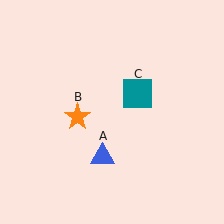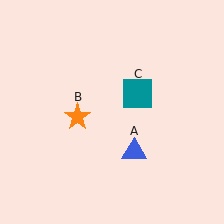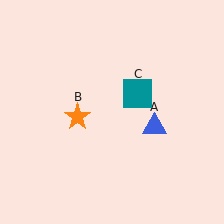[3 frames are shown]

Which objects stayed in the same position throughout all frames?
Orange star (object B) and teal square (object C) remained stationary.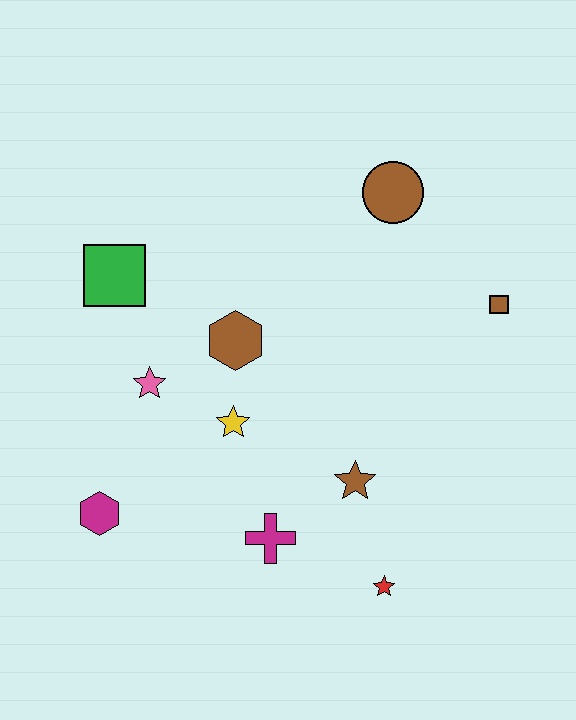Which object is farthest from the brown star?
The green square is farthest from the brown star.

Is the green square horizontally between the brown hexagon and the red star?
No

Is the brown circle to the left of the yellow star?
No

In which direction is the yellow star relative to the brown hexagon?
The yellow star is below the brown hexagon.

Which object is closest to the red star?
The brown star is closest to the red star.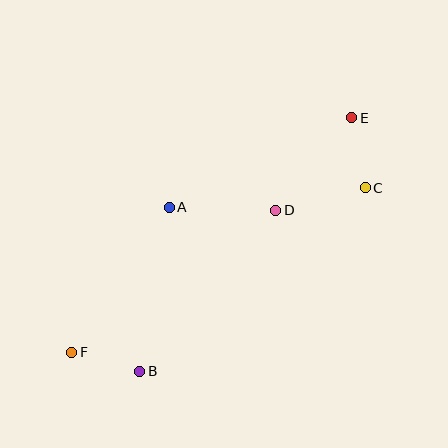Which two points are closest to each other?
Points B and F are closest to each other.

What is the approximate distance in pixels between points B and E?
The distance between B and E is approximately 331 pixels.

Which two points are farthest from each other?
Points E and F are farthest from each other.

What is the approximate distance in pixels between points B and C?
The distance between B and C is approximately 291 pixels.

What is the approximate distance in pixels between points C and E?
The distance between C and E is approximately 71 pixels.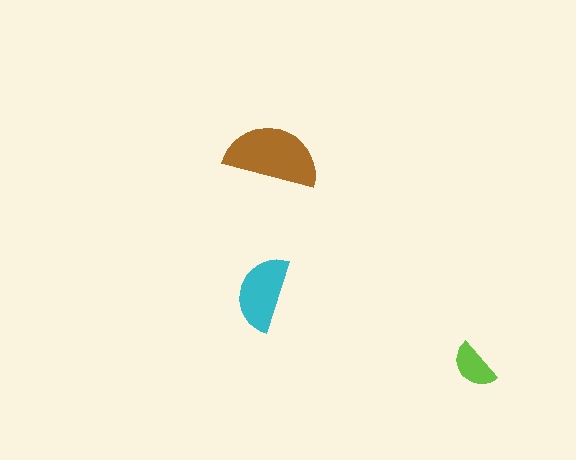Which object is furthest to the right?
The lime semicircle is rightmost.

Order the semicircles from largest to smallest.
the brown one, the cyan one, the lime one.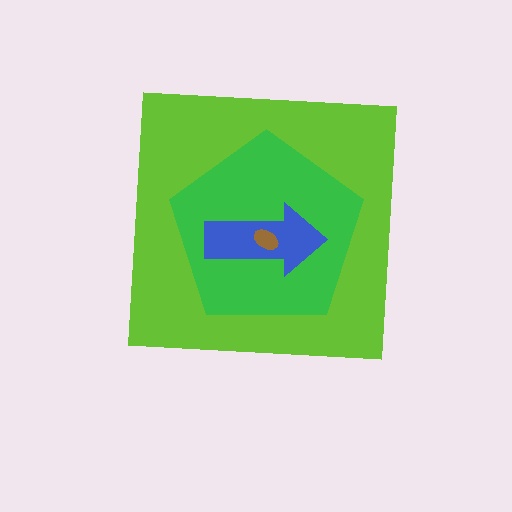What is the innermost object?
The brown ellipse.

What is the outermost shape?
The lime square.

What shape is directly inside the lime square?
The green pentagon.